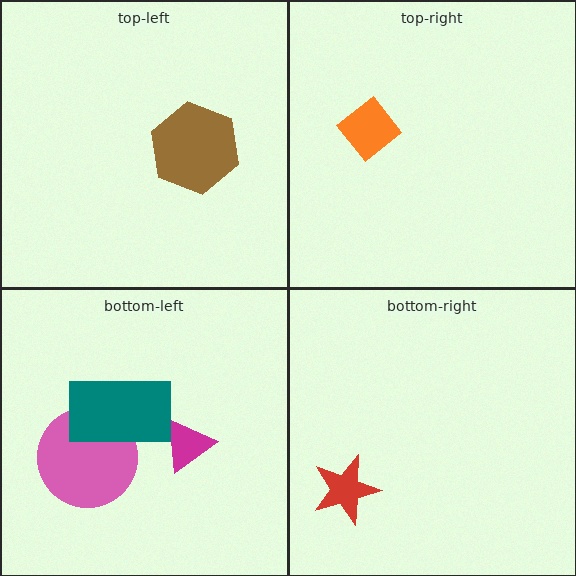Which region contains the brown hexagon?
The top-left region.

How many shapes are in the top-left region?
1.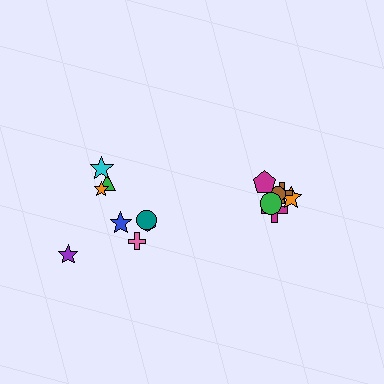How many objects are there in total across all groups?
There are 14 objects.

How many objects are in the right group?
There are 6 objects.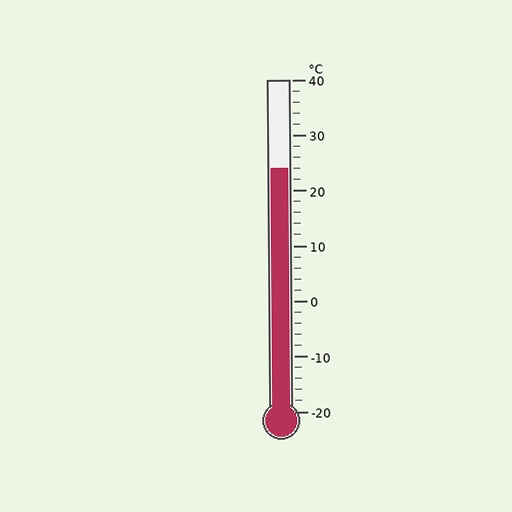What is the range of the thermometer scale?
The thermometer scale ranges from -20°C to 40°C.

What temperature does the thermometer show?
The thermometer shows approximately 24°C.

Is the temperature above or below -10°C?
The temperature is above -10°C.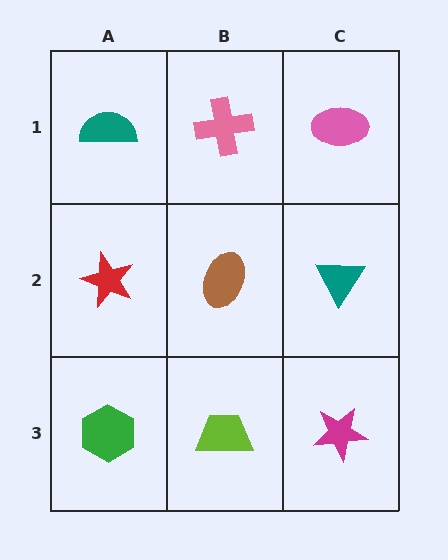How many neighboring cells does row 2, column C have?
3.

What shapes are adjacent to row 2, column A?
A teal semicircle (row 1, column A), a green hexagon (row 3, column A), a brown ellipse (row 2, column B).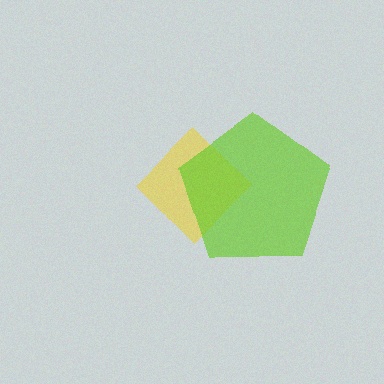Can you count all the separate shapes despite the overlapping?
Yes, there are 2 separate shapes.